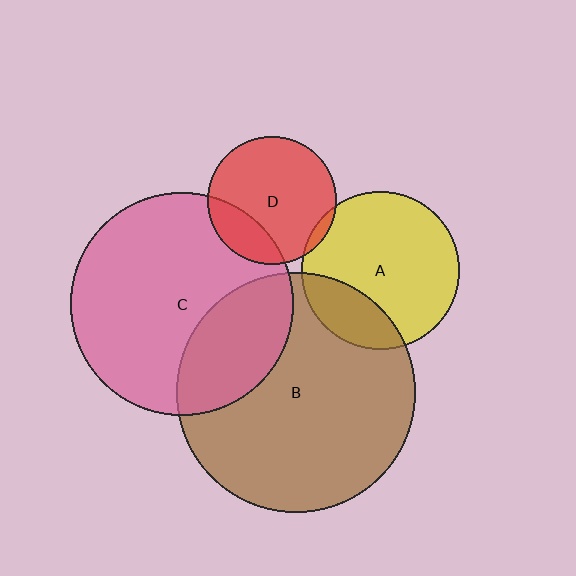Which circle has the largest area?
Circle B (brown).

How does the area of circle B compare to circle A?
Approximately 2.3 times.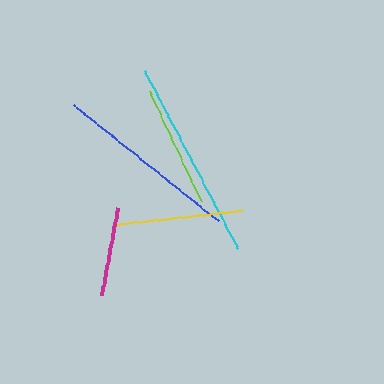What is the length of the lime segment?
The lime segment is approximately 122 pixels long.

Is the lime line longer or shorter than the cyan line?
The cyan line is longer than the lime line.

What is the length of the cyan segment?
The cyan segment is approximately 201 pixels long.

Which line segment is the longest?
The cyan line is the longest at approximately 201 pixels.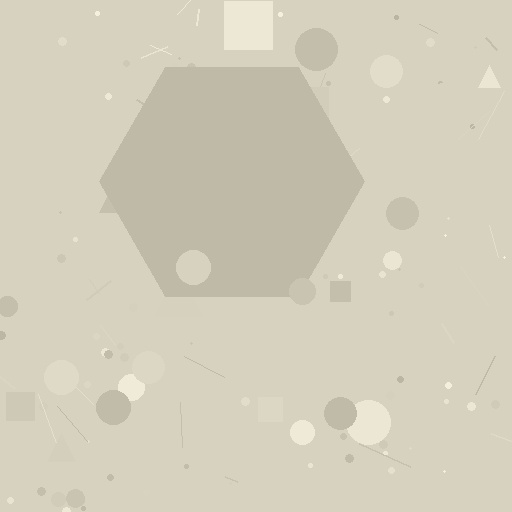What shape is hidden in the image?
A hexagon is hidden in the image.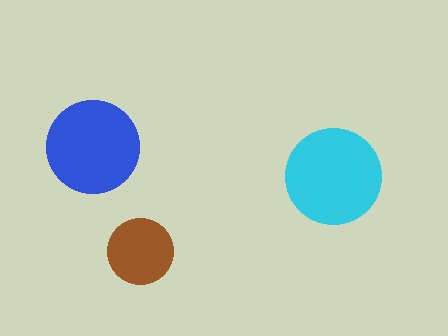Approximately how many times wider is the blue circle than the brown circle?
About 1.5 times wider.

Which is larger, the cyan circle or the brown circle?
The cyan one.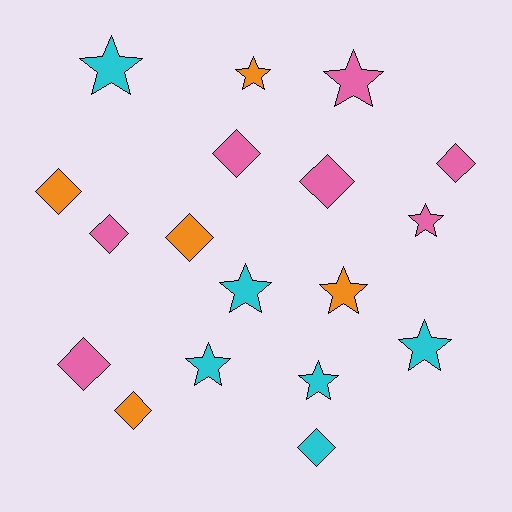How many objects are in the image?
There are 18 objects.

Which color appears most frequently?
Pink, with 7 objects.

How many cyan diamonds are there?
There is 1 cyan diamond.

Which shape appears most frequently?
Star, with 9 objects.